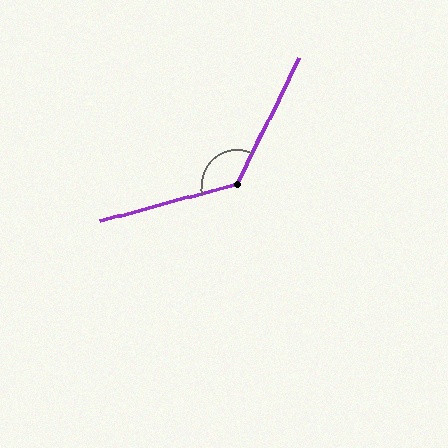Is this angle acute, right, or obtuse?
It is obtuse.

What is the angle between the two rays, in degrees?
Approximately 131 degrees.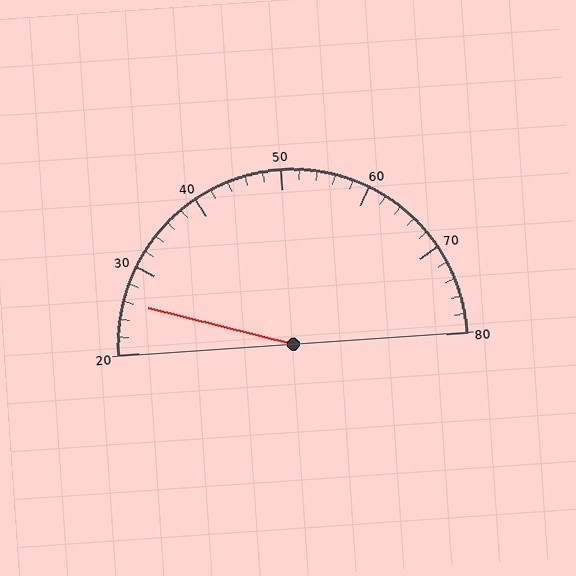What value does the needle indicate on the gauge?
The needle indicates approximately 26.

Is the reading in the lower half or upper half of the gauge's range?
The reading is in the lower half of the range (20 to 80).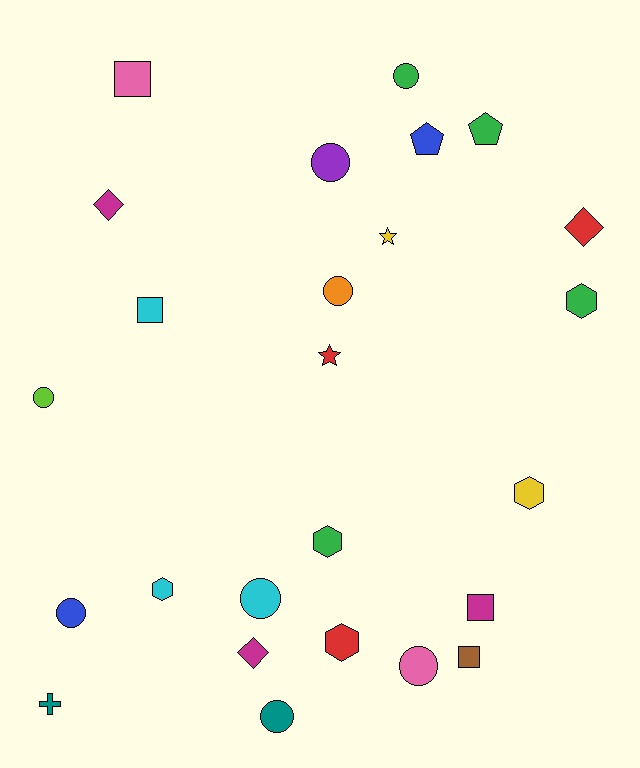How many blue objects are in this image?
There are 2 blue objects.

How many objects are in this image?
There are 25 objects.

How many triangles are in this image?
There are no triangles.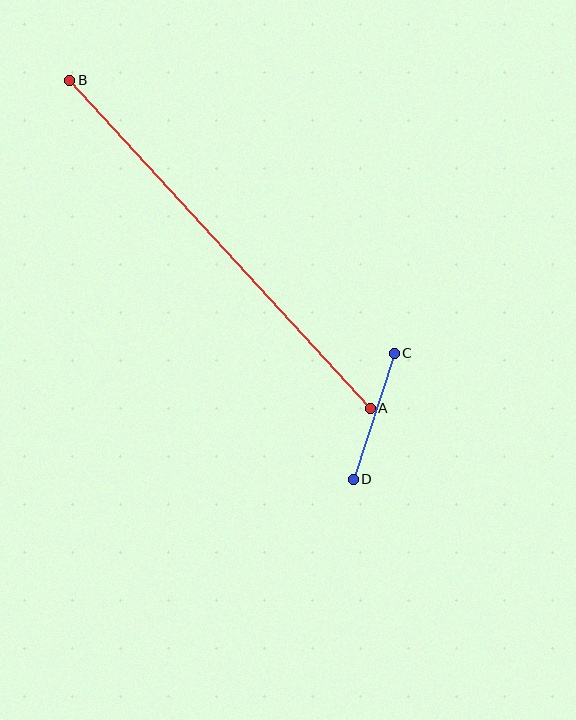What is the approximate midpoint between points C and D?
The midpoint is at approximately (374, 416) pixels.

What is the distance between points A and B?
The distance is approximately 445 pixels.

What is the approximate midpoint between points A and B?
The midpoint is at approximately (220, 244) pixels.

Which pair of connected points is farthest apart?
Points A and B are farthest apart.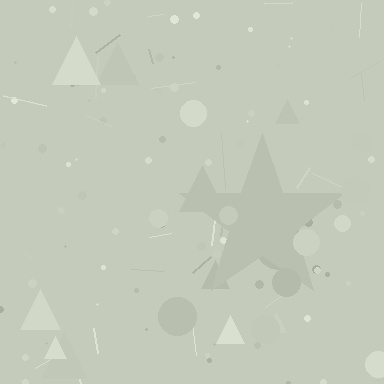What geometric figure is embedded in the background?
A star is embedded in the background.